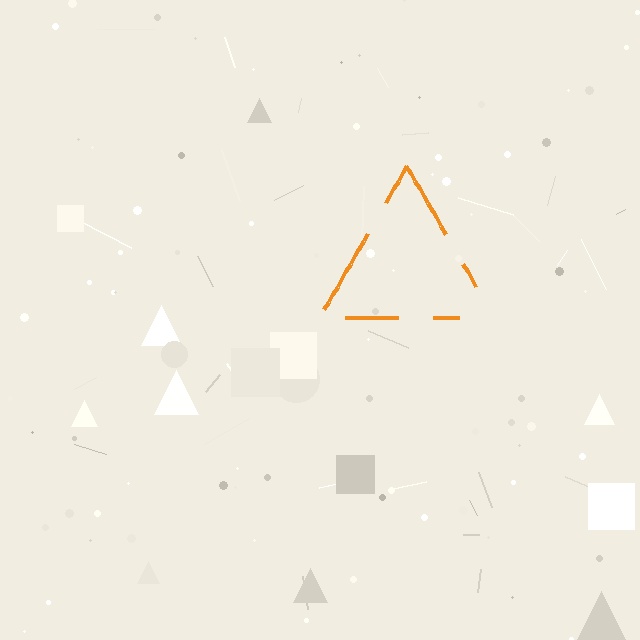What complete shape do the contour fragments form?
The contour fragments form a triangle.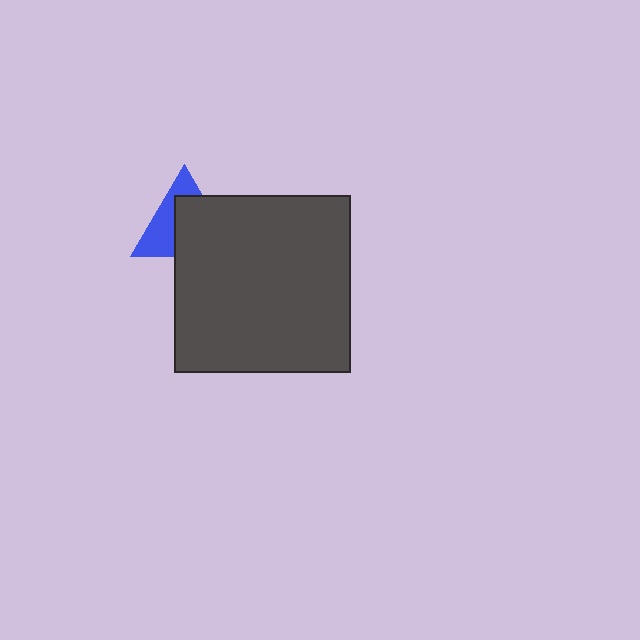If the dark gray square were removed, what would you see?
You would see the complete blue triangle.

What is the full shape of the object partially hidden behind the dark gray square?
The partially hidden object is a blue triangle.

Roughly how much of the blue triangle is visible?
A small part of it is visible (roughly 43%).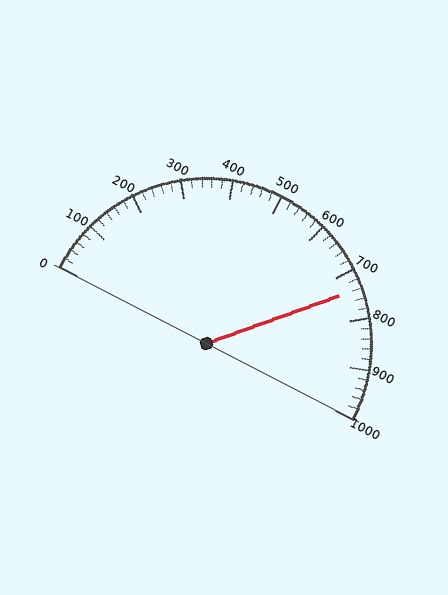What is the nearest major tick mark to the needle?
The nearest major tick mark is 700.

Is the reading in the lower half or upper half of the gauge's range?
The reading is in the upper half of the range (0 to 1000).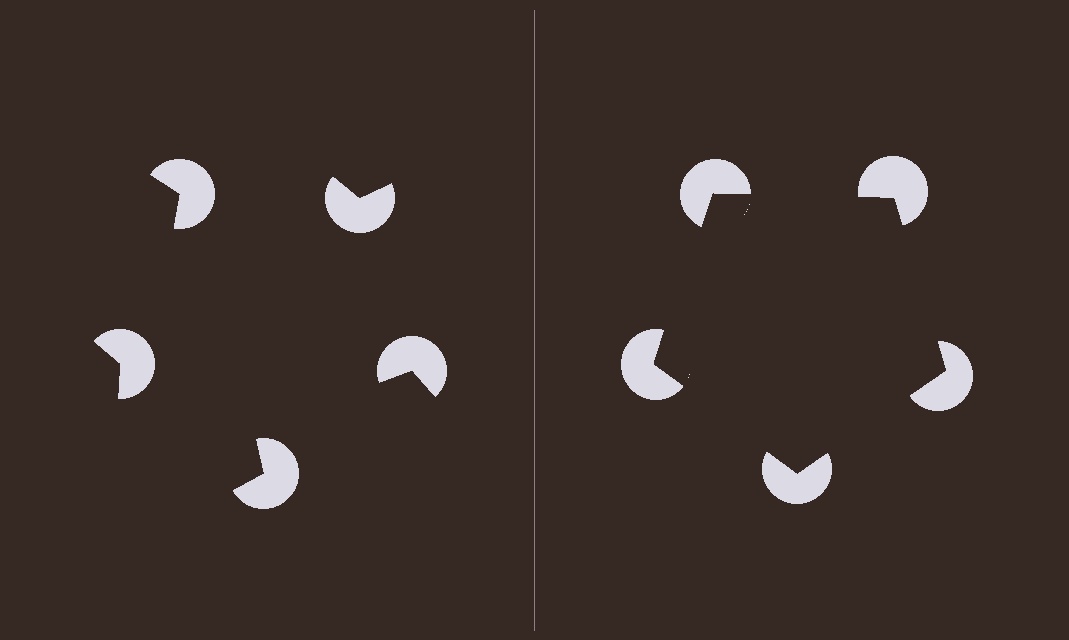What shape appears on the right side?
An illusory pentagon.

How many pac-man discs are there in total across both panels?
10 — 5 on each side.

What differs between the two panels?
The pac-man discs are positioned identically on both sides; only the wedge orientations differ. On the right they align to a pentagon; on the left they are misaligned.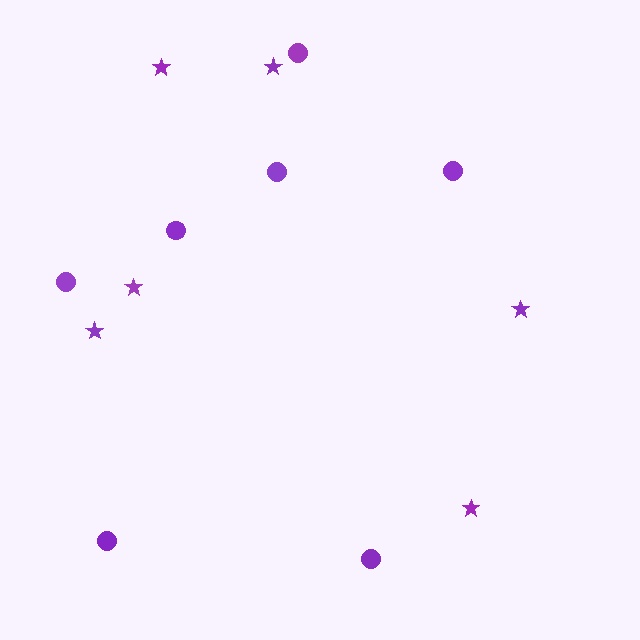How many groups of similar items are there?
There are 2 groups: one group of stars (6) and one group of circles (7).